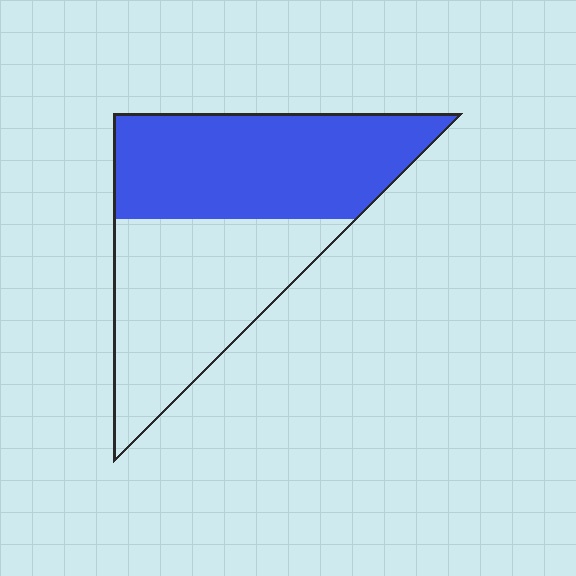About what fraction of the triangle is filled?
About one half (1/2).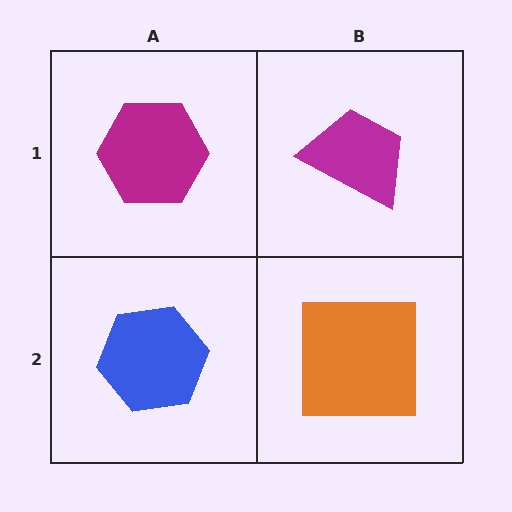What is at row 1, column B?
A magenta trapezoid.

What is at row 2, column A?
A blue hexagon.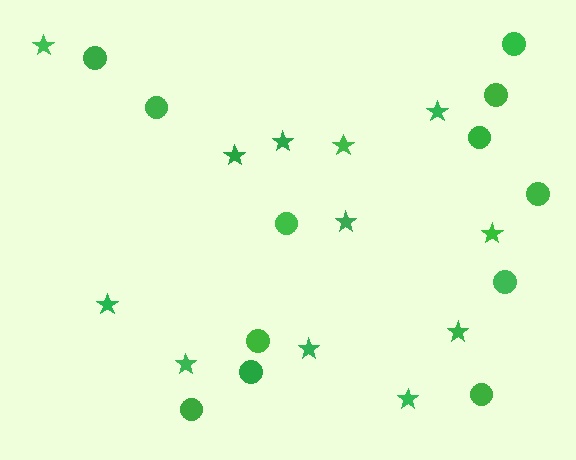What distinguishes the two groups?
There are 2 groups: one group of stars (12) and one group of circles (12).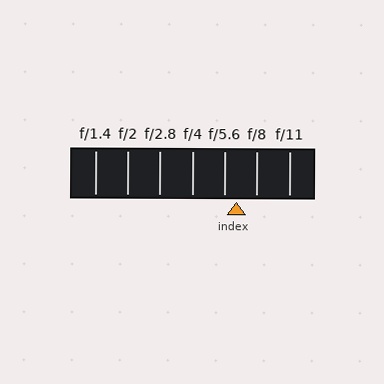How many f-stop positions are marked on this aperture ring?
There are 7 f-stop positions marked.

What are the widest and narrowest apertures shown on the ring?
The widest aperture shown is f/1.4 and the narrowest is f/11.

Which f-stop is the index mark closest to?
The index mark is closest to f/5.6.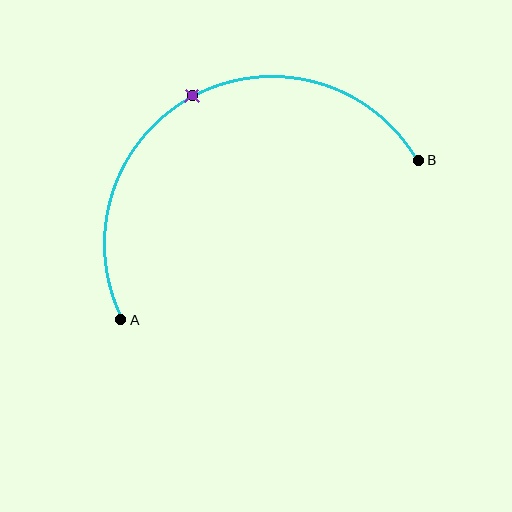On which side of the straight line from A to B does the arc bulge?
The arc bulges above the straight line connecting A and B.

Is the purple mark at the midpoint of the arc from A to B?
Yes. The purple mark lies on the arc at equal arc-length from both A and B — it is the arc midpoint.